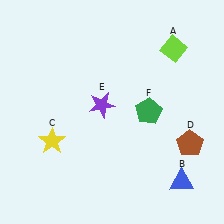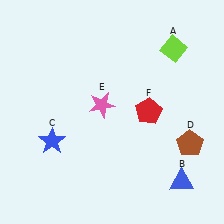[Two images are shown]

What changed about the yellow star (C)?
In Image 1, C is yellow. In Image 2, it changed to blue.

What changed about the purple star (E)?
In Image 1, E is purple. In Image 2, it changed to pink.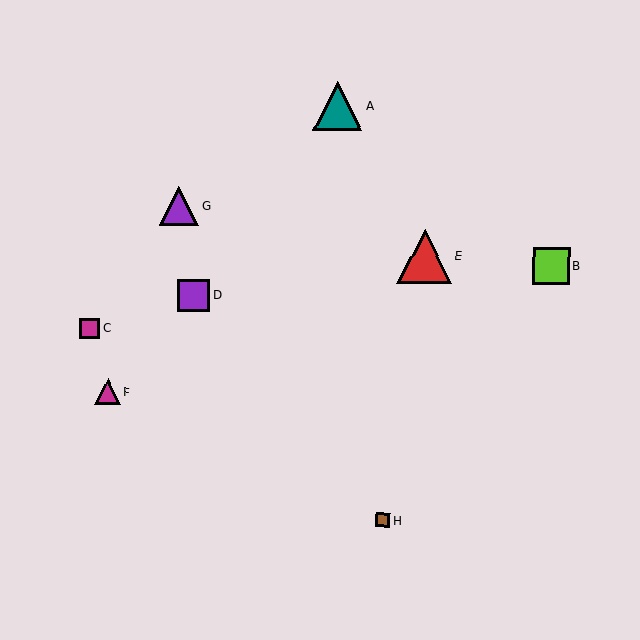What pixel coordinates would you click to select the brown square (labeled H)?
Click at (383, 520) to select the brown square H.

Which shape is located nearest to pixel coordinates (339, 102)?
The teal triangle (labeled A) at (338, 106) is nearest to that location.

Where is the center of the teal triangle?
The center of the teal triangle is at (338, 106).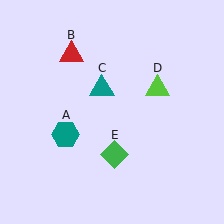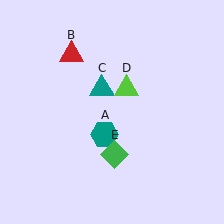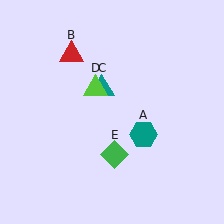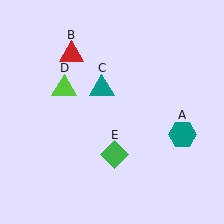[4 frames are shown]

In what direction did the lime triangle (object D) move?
The lime triangle (object D) moved left.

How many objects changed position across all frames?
2 objects changed position: teal hexagon (object A), lime triangle (object D).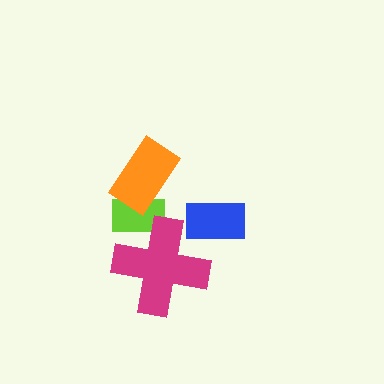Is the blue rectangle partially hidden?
No, no other shape covers it.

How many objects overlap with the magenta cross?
1 object overlaps with the magenta cross.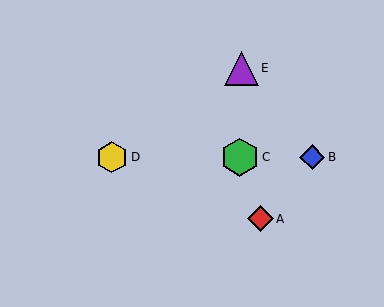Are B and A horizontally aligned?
No, B is at y≈157 and A is at y≈219.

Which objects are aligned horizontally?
Objects B, C, D are aligned horizontally.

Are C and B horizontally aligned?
Yes, both are at y≈157.